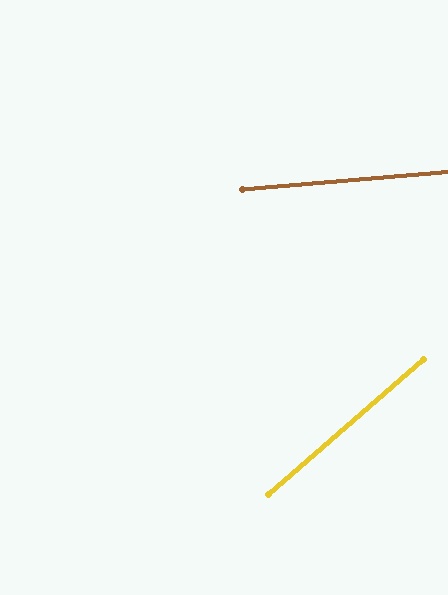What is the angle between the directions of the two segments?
Approximately 36 degrees.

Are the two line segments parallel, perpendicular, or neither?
Neither parallel nor perpendicular — they differ by about 36°.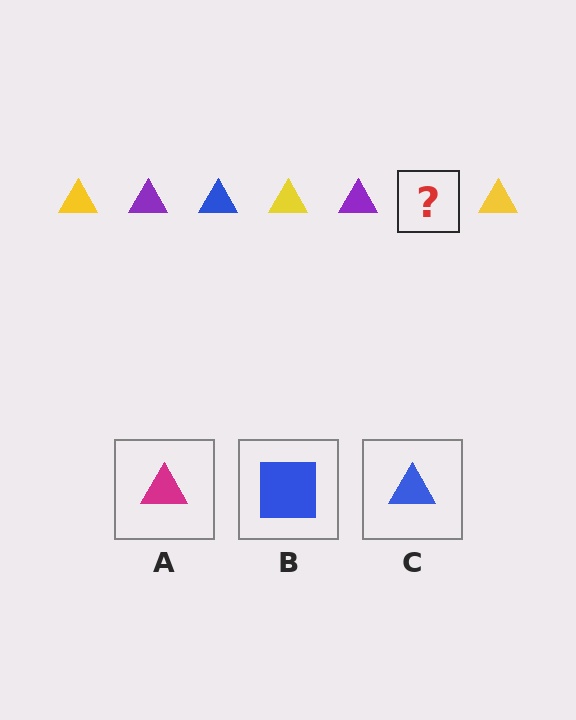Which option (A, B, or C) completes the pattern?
C.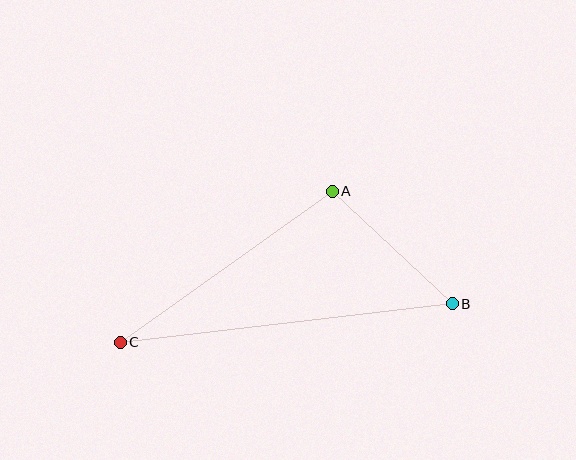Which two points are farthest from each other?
Points B and C are farthest from each other.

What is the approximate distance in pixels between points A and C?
The distance between A and C is approximately 260 pixels.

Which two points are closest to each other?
Points A and B are closest to each other.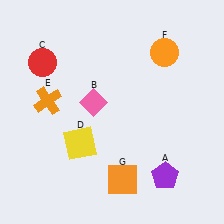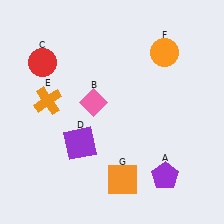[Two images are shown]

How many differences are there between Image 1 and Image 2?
There is 1 difference between the two images.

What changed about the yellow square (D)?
In Image 1, D is yellow. In Image 2, it changed to purple.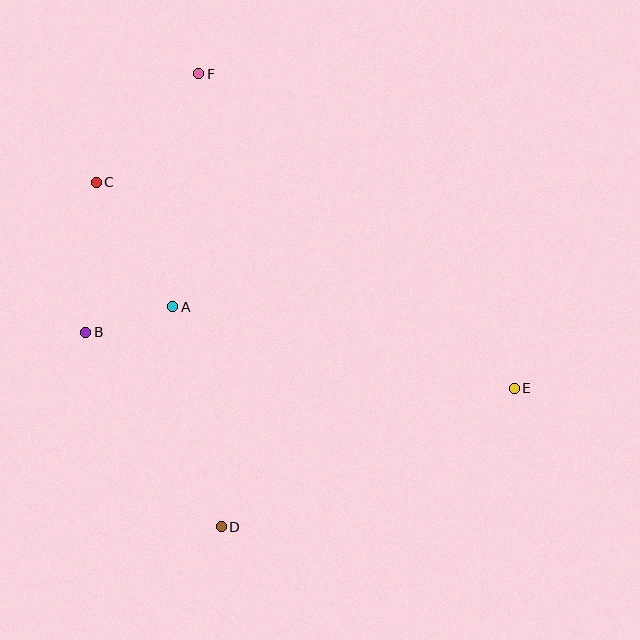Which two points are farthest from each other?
Points C and E are farthest from each other.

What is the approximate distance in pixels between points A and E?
The distance between A and E is approximately 351 pixels.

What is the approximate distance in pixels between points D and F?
The distance between D and F is approximately 454 pixels.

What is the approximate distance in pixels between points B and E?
The distance between B and E is approximately 432 pixels.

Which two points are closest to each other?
Points A and B are closest to each other.